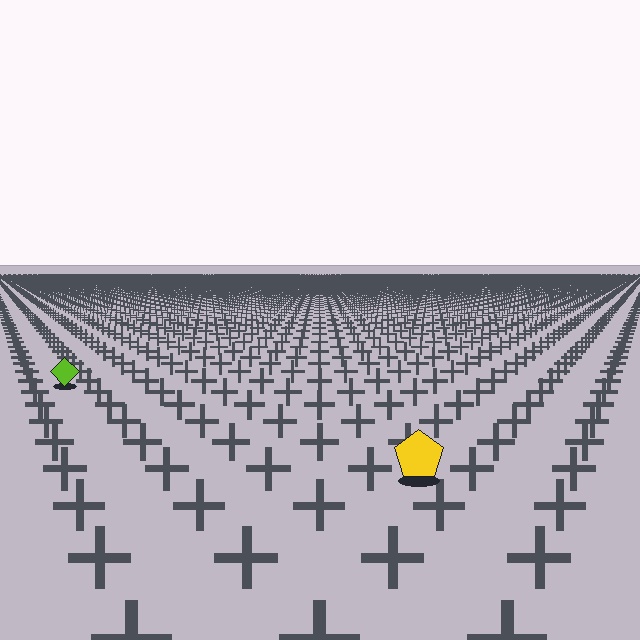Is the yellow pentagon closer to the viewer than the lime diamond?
Yes. The yellow pentagon is closer — you can tell from the texture gradient: the ground texture is coarser near it.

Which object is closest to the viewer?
The yellow pentagon is closest. The texture marks near it are larger and more spread out.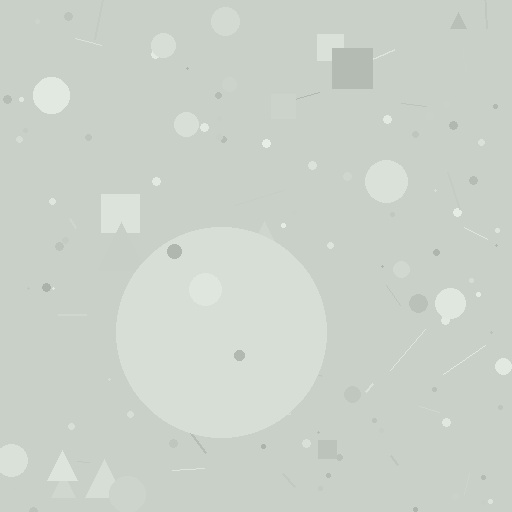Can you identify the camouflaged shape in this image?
The camouflaged shape is a circle.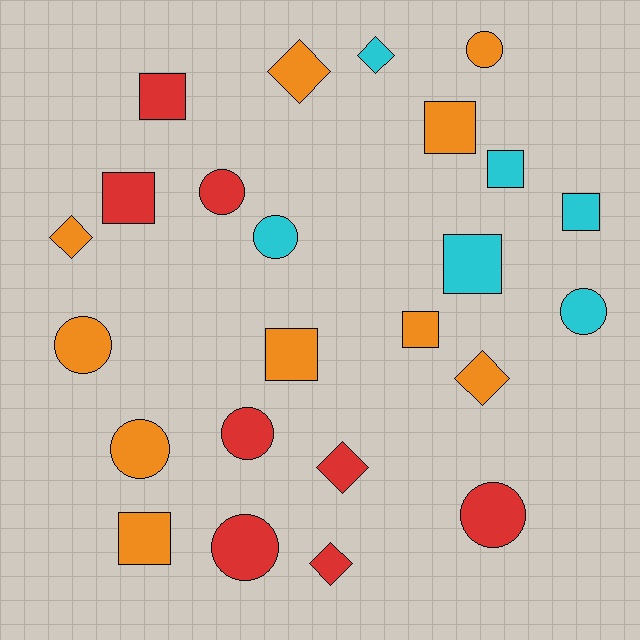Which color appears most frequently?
Orange, with 10 objects.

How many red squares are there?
There are 2 red squares.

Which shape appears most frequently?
Circle, with 9 objects.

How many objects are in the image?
There are 24 objects.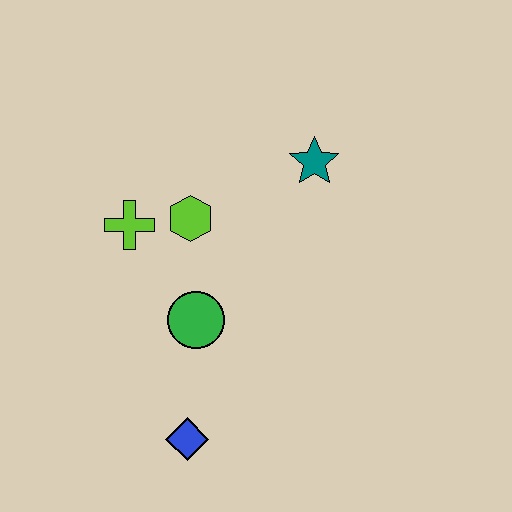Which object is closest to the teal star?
The lime hexagon is closest to the teal star.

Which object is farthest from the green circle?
The teal star is farthest from the green circle.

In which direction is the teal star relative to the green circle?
The teal star is above the green circle.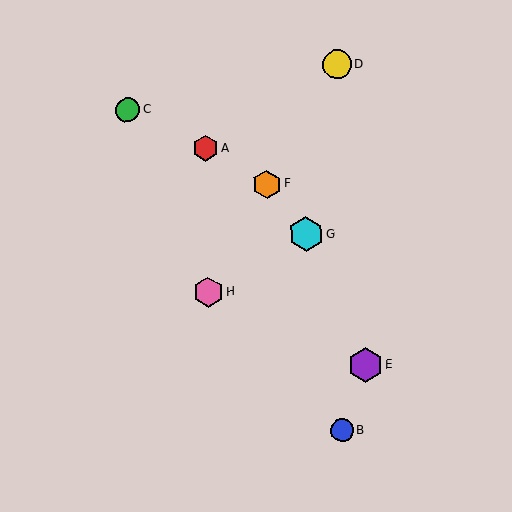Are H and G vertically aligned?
No, H is at x≈208 and G is at x≈306.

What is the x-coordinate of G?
Object G is at x≈306.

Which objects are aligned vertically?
Objects A, H are aligned vertically.